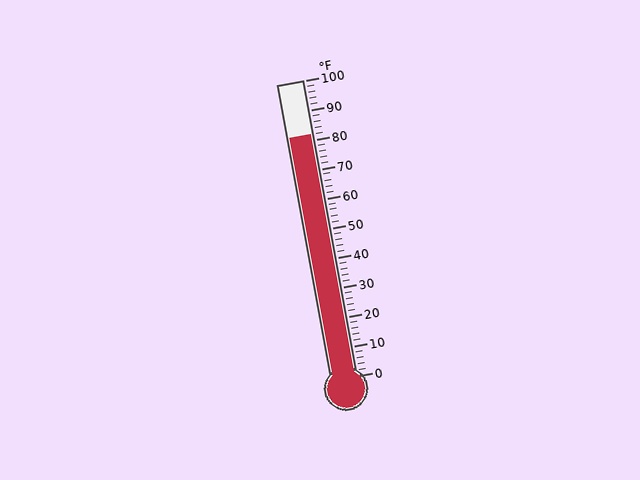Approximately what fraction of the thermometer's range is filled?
The thermometer is filled to approximately 80% of its range.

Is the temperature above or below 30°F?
The temperature is above 30°F.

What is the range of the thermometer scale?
The thermometer scale ranges from 0°F to 100°F.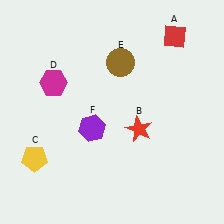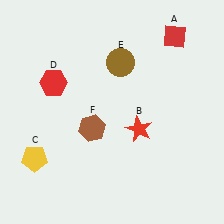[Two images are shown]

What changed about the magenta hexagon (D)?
In Image 1, D is magenta. In Image 2, it changed to red.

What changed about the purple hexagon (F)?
In Image 1, F is purple. In Image 2, it changed to brown.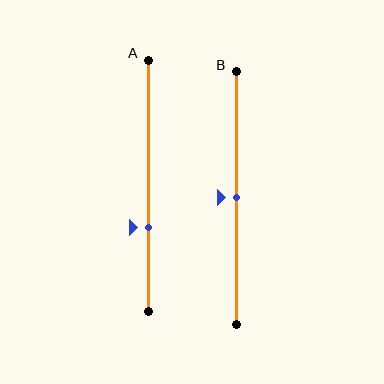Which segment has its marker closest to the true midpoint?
Segment B has its marker closest to the true midpoint.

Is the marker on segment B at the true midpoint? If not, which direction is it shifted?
Yes, the marker on segment B is at the true midpoint.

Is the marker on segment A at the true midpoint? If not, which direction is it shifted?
No, the marker on segment A is shifted downward by about 17% of the segment length.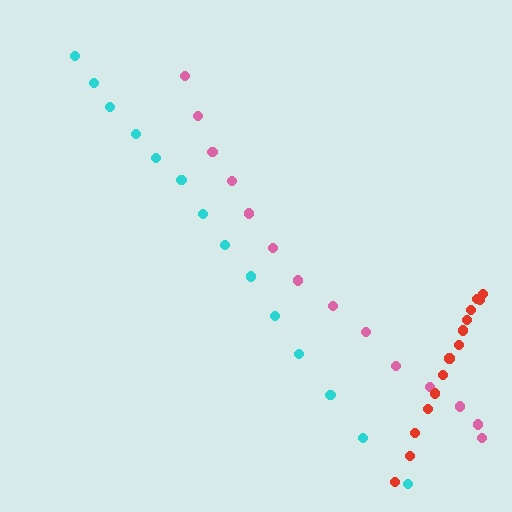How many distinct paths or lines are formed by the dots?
There are 3 distinct paths.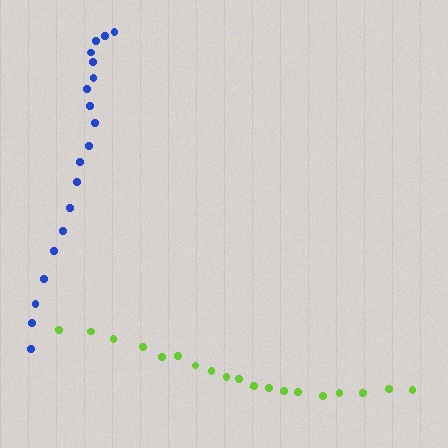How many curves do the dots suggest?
There are 2 distinct paths.